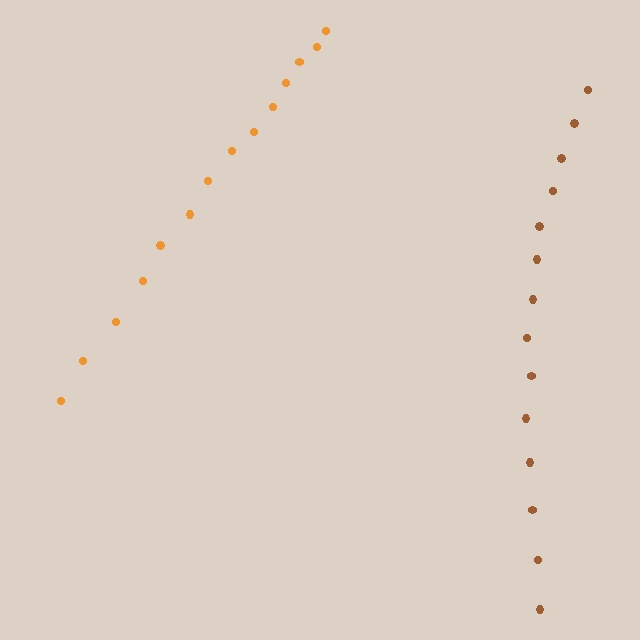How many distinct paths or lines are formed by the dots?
There are 2 distinct paths.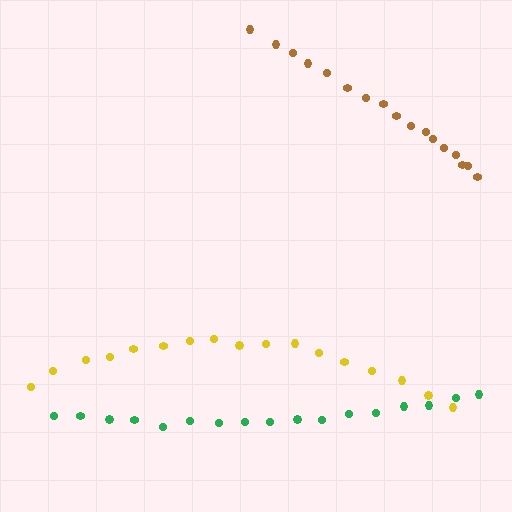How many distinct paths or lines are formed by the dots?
There are 3 distinct paths.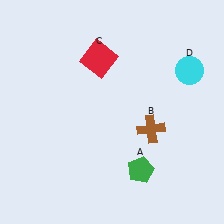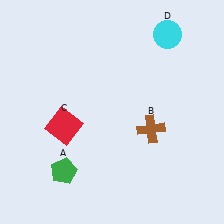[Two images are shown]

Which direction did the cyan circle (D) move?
The cyan circle (D) moved up.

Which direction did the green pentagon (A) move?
The green pentagon (A) moved left.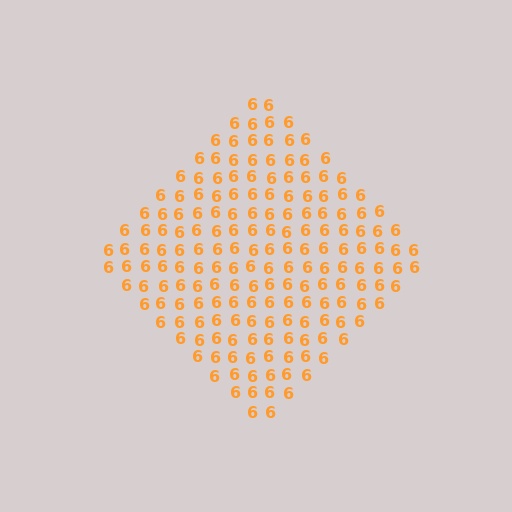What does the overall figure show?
The overall figure shows a diamond.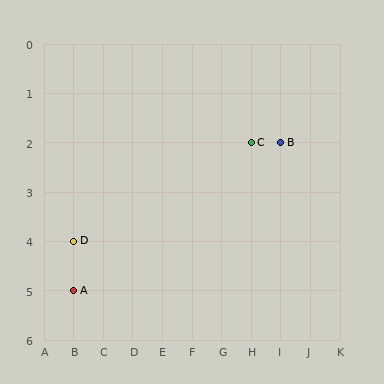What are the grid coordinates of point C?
Point C is at grid coordinates (H, 2).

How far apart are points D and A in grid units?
Points D and A are 1 row apart.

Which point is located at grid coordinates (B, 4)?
Point D is at (B, 4).